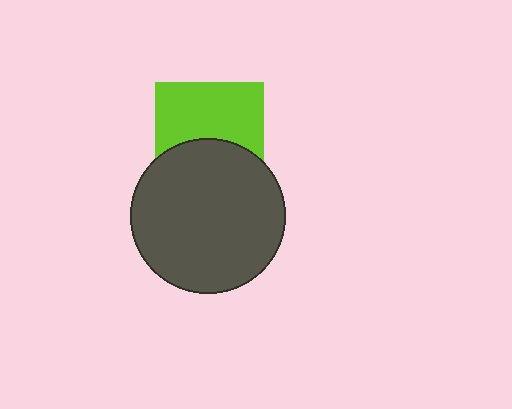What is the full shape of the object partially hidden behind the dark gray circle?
The partially hidden object is a lime square.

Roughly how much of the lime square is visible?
About half of it is visible (roughly 58%).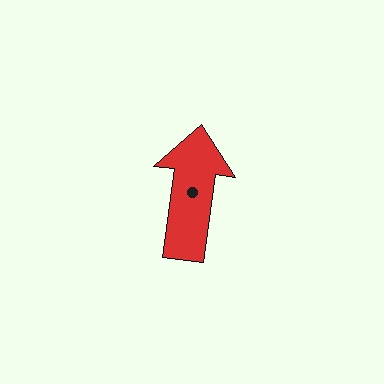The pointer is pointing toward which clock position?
Roughly 12 o'clock.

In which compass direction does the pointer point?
North.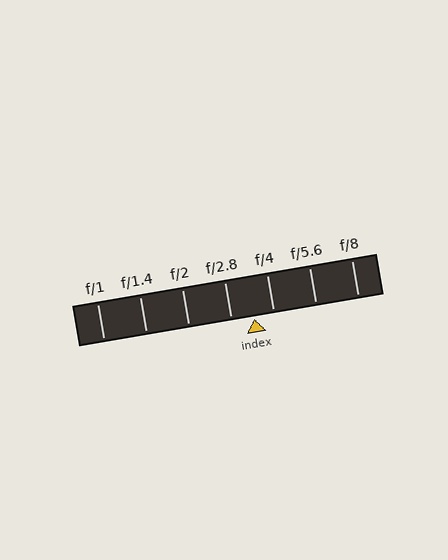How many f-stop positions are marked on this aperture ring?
There are 7 f-stop positions marked.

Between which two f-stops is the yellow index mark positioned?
The index mark is between f/2.8 and f/4.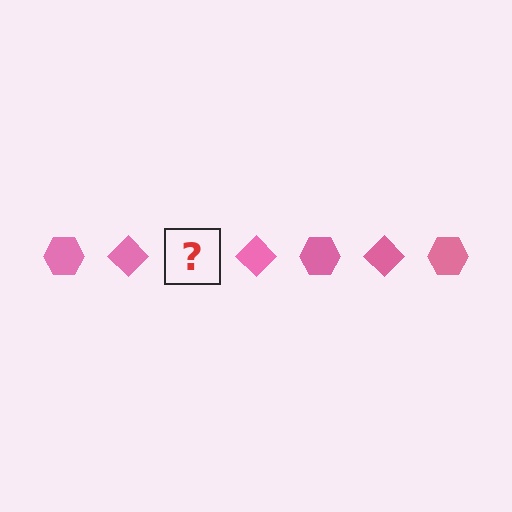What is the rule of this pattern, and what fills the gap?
The rule is that the pattern cycles through hexagon, diamond shapes in pink. The gap should be filled with a pink hexagon.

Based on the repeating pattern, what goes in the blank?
The blank should be a pink hexagon.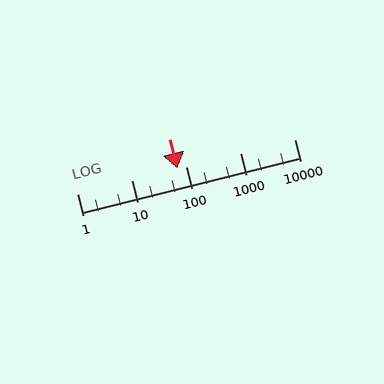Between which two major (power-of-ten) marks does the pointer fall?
The pointer is between 10 and 100.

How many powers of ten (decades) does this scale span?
The scale spans 4 decades, from 1 to 10000.